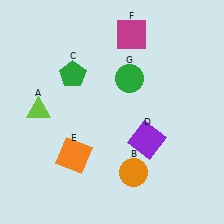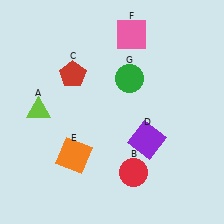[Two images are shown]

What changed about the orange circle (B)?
In Image 1, B is orange. In Image 2, it changed to red.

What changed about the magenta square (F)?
In Image 1, F is magenta. In Image 2, it changed to pink.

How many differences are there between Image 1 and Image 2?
There are 3 differences between the two images.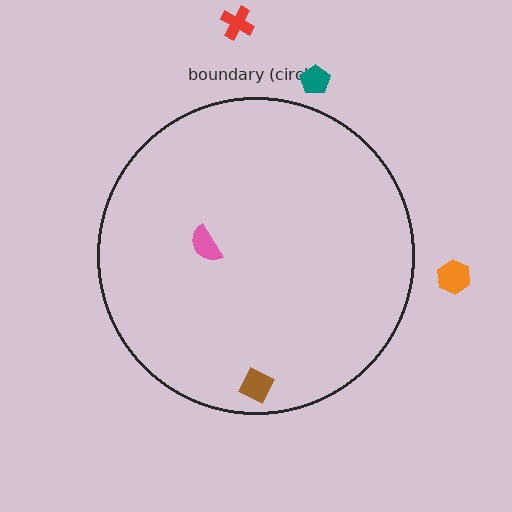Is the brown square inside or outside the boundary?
Inside.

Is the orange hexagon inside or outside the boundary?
Outside.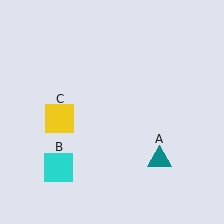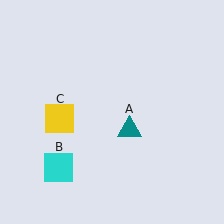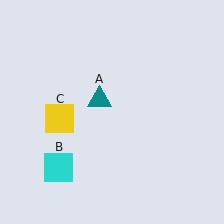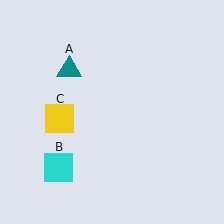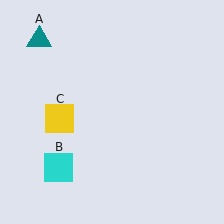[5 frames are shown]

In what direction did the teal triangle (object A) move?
The teal triangle (object A) moved up and to the left.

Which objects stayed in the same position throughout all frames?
Cyan square (object B) and yellow square (object C) remained stationary.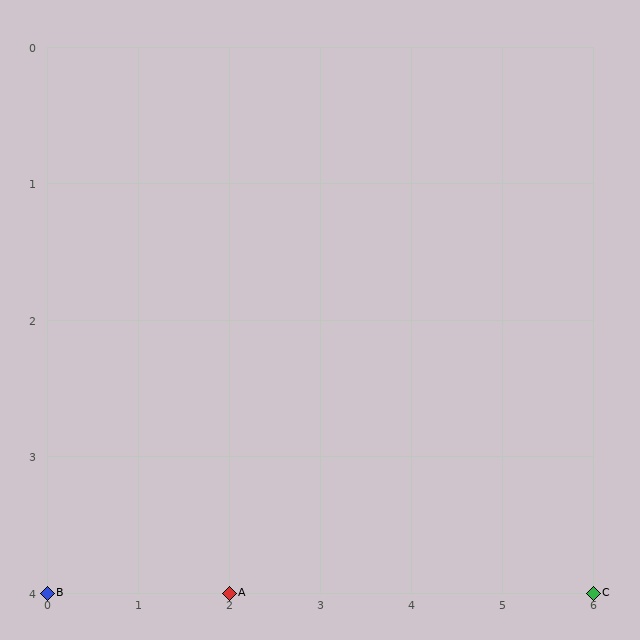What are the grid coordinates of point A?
Point A is at grid coordinates (2, 4).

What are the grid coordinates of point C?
Point C is at grid coordinates (6, 4).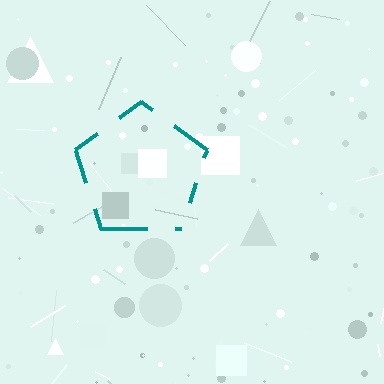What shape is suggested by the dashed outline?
The dashed outline suggests a pentagon.